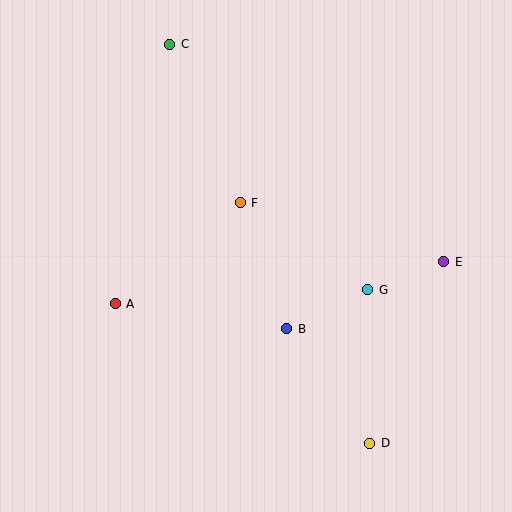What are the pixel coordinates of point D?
Point D is at (370, 444).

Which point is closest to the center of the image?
Point F at (240, 203) is closest to the center.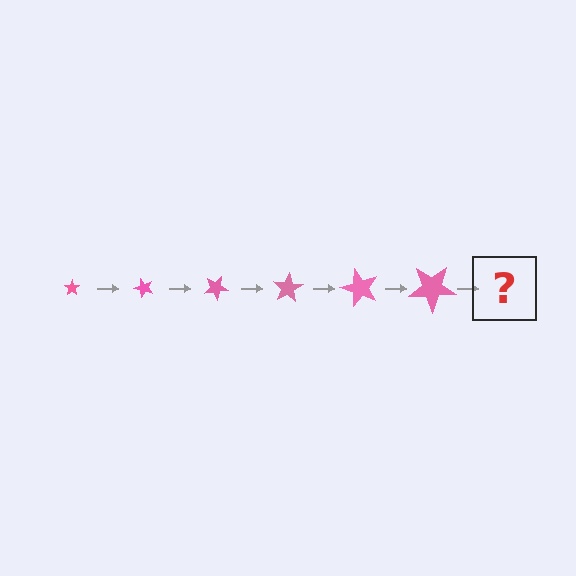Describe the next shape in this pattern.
It should be a star, larger than the previous one and rotated 300 degrees from the start.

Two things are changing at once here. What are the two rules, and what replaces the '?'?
The two rules are that the star grows larger each step and it rotates 50 degrees each step. The '?' should be a star, larger than the previous one and rotated 300 degrees from the start.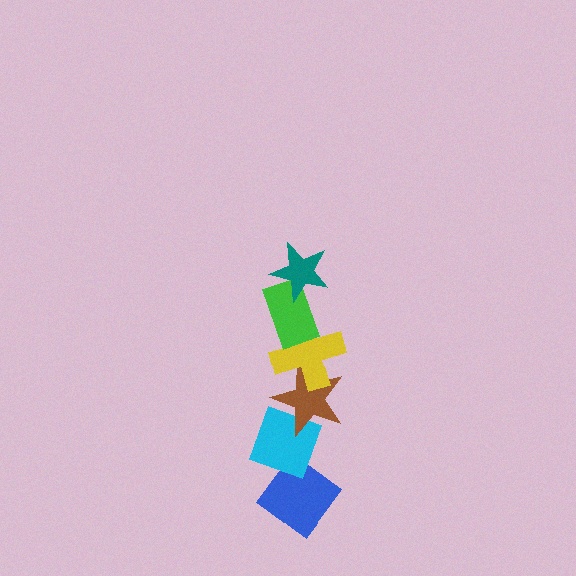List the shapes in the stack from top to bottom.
From top to bottom: the teal star, the green rectangle, the yellow cross, the brown star, the cyan diamond, the blue diamond.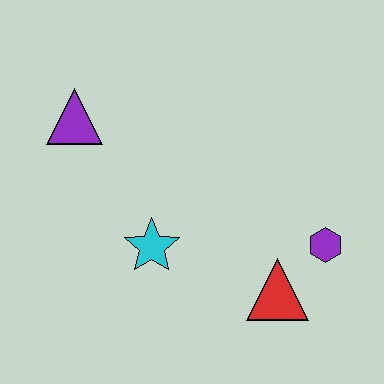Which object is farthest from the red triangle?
The purple triangle is farthest from the red triangle.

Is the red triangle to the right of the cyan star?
Yes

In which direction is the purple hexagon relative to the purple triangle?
The purple hexagon is to the right of the purple triangle.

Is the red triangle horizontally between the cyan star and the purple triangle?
No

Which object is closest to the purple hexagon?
The red triangle is closest to the purple hexagon.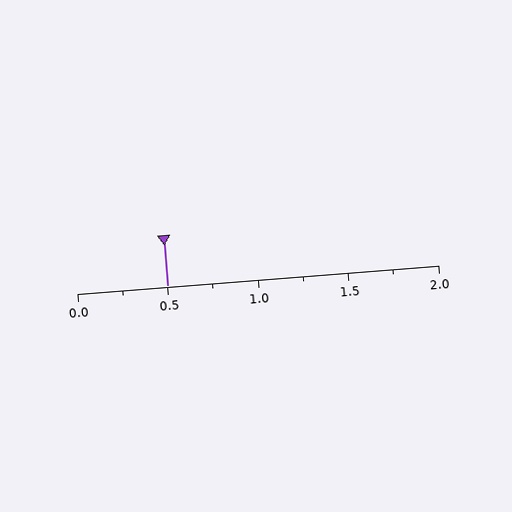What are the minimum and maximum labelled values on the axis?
The axis runs from 0.0 to 2.0.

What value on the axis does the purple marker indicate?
The marker indicates approximately 0.5.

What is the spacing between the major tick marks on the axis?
The major ticks are spaced 0.5 apart.